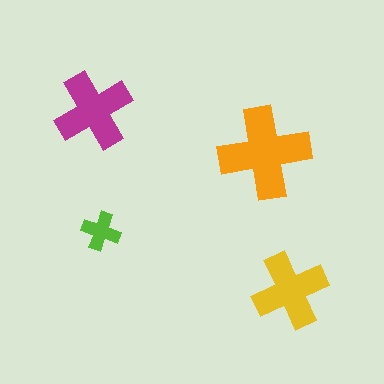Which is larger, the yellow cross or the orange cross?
The orange one.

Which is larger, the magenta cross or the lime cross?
The magenta one.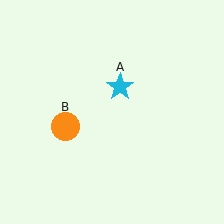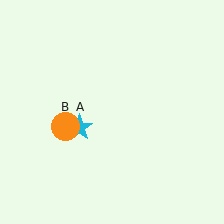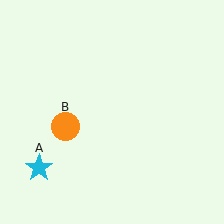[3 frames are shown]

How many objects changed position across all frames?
1 object changed position: cyan star (object A).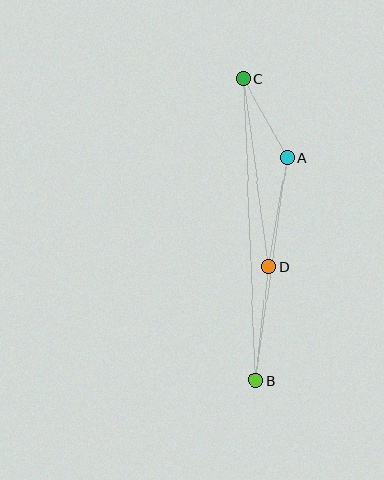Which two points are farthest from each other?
Points B and C are farthest from each other.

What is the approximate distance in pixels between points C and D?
The distance between C and D is approximately 189 pixels.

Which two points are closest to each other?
Points A and C are closest to each other.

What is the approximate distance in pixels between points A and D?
The distance between A and D is approximately 110 pixels.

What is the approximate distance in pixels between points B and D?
The distance between B and D is approximately 115 pixels.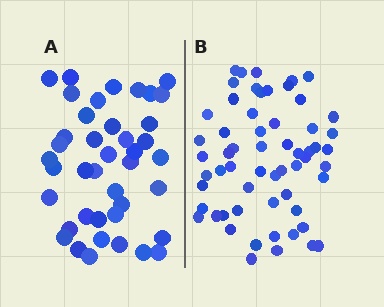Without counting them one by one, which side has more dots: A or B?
Region B (the right region) has more dots.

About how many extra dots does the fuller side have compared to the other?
Region B has approximately 20 more dots than region A.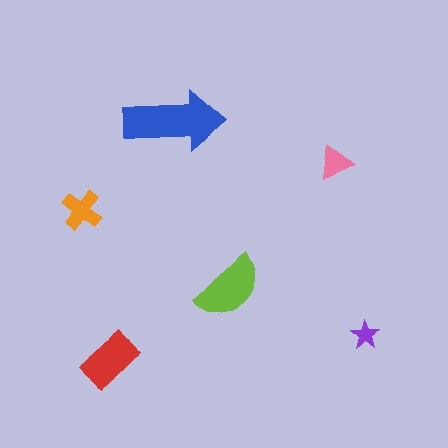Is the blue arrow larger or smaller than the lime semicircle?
Larger.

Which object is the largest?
The blue arrow.